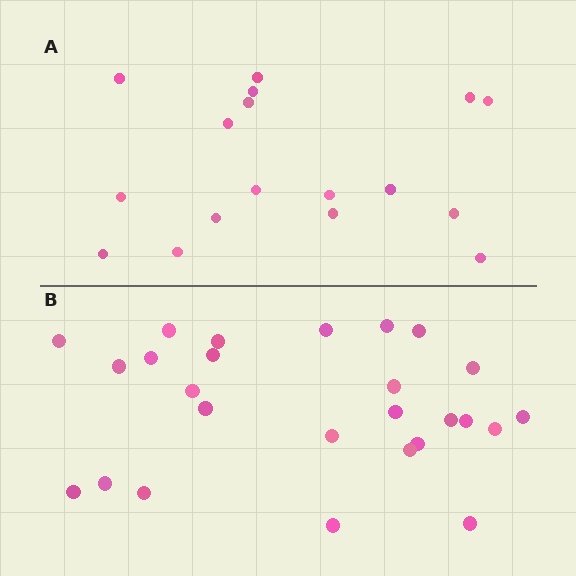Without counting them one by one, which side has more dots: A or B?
Region B (the bottom region) has more dots.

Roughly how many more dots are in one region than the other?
Region B has roughly 8 or so more dots than region A.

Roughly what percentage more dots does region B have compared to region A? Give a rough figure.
About 55% more.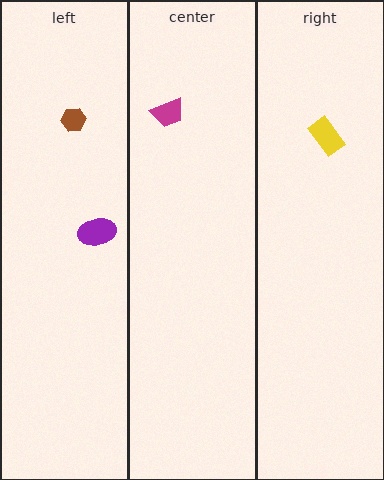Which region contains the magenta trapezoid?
The center region.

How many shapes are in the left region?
2.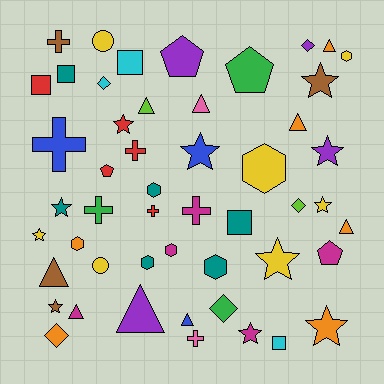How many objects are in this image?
There are 50 objects.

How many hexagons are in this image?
There are 7 hexagons.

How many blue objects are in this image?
There are 3 blue objects.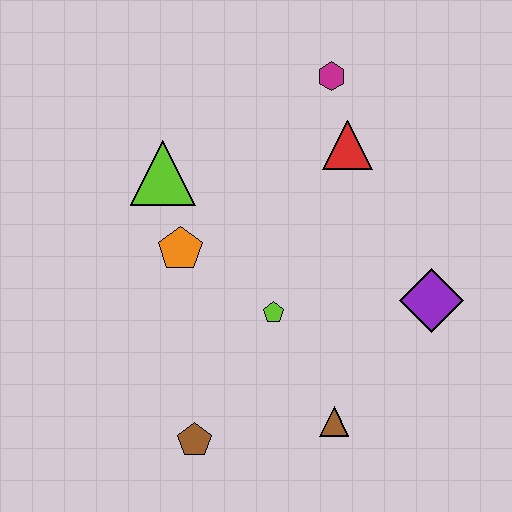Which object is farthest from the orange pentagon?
The purple diamond is farthest from the orange pentagon.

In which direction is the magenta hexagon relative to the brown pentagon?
The magenta hexagon is above the brown pentagon.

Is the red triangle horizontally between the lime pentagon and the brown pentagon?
No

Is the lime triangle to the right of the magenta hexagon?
No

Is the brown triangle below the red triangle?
Yes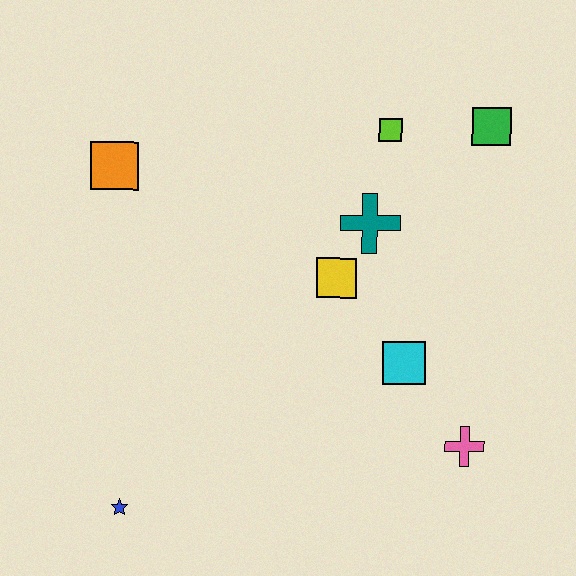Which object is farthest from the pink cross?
The orange square is farthest from the pink cross.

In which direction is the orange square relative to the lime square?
The orange square is to the left of the lime square.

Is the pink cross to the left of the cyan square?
No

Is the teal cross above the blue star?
Yes